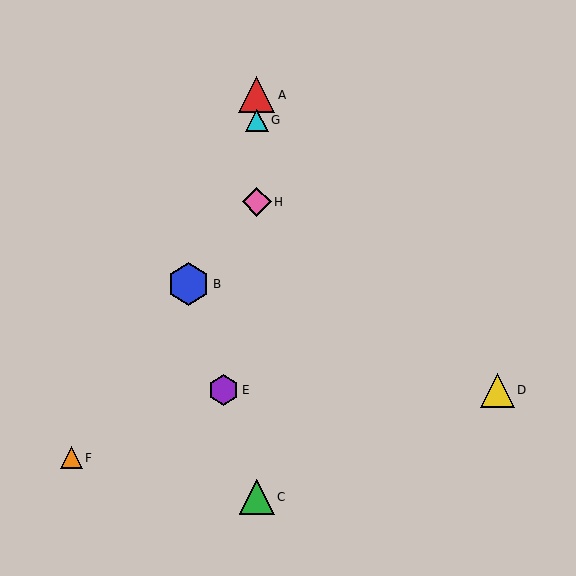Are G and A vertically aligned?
Yes, both are at x≈257.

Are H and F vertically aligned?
No, H is at x≈257 and F is at x≈72.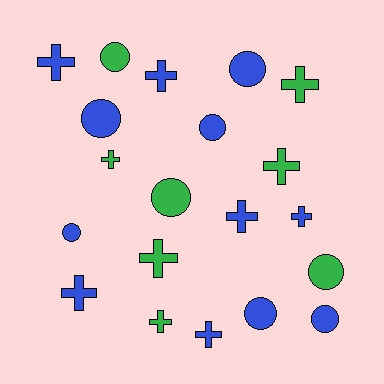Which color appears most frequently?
Blue, with 12 objects.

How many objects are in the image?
There are 20 objects.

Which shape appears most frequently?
Cross, with 11 objects.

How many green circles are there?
There are 3 green circles.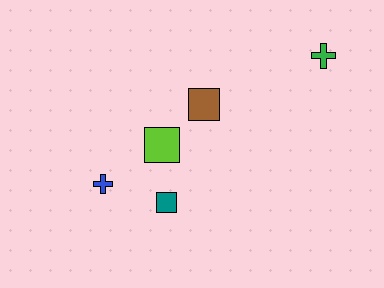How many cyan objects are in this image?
There are no cyan objects.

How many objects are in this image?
There are 5 objects.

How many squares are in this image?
There are 3 squares.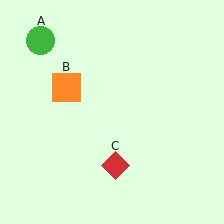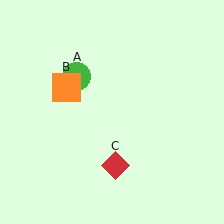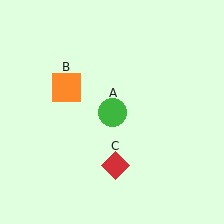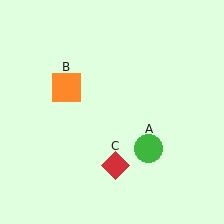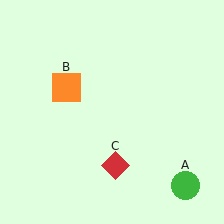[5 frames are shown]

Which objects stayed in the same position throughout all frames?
Orange square (object B) and red diamond (object C) remained stationary.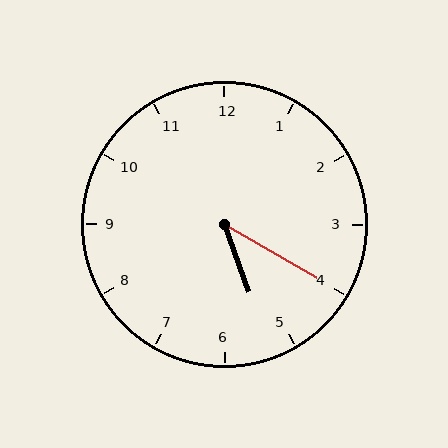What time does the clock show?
5:20.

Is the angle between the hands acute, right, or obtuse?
It is acute.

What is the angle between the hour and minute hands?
Approximately 40 degrees.